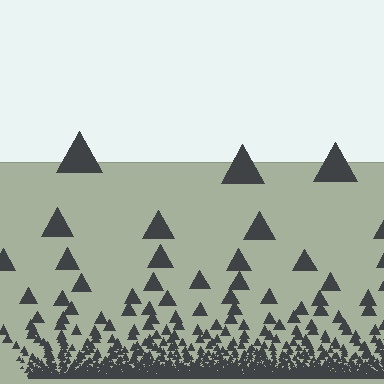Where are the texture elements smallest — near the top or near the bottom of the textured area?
Near the bottom.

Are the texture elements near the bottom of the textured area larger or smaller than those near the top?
Smaller. The gradient is inverted — elements near the bottom are smaller and denser.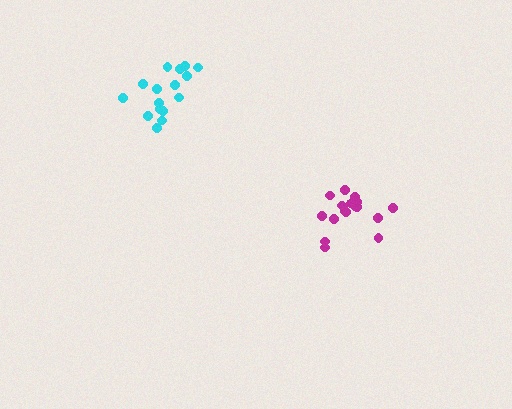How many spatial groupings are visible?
There are 2 spatial groupings.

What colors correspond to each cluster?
The clusters are colored: magenta, cyan.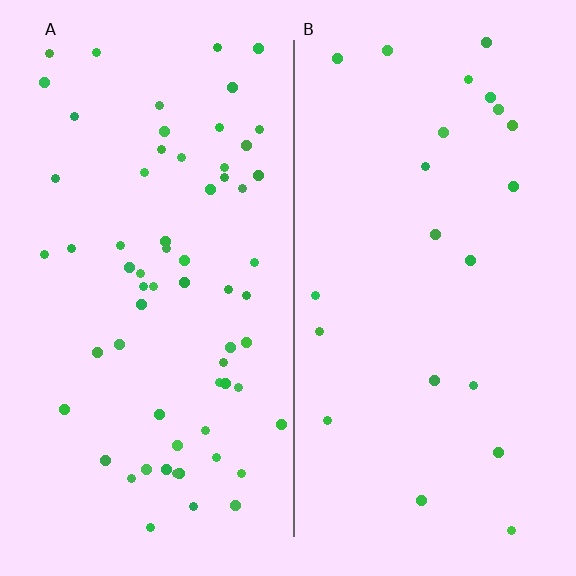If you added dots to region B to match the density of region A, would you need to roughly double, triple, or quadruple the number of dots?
Approximately triple.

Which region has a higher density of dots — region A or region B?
A (the left).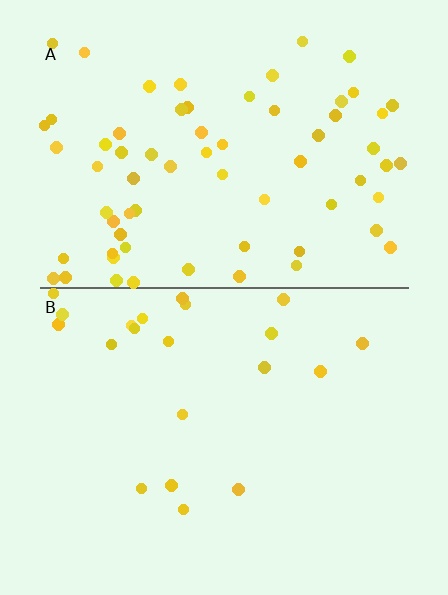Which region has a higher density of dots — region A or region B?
A (the top).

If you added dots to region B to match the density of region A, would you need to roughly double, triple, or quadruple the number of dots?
Approximately triple.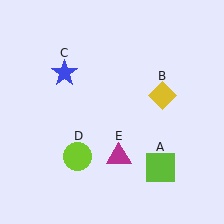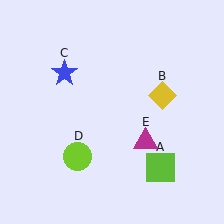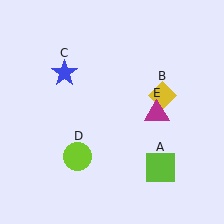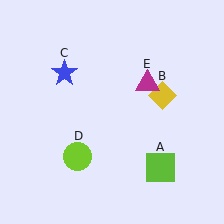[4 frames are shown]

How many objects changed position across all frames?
1 object changed position: magenta triangle (object E).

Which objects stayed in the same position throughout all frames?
Lime square (object A) and yellow diamond (object B) and blue star (object C) and lime circle (object D) remained stationary.